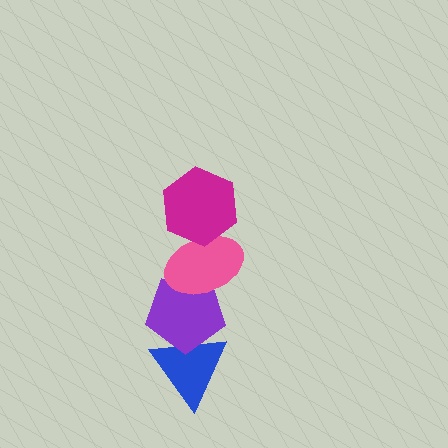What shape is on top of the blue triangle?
The purple pentagon is on top of the blue triangle.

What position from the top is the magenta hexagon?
The magenta hexagon is 1st from the top.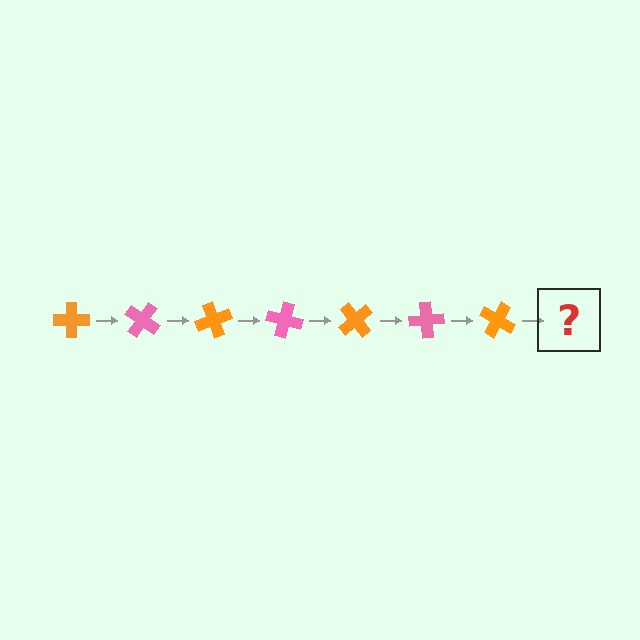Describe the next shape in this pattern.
It should be a pink cross, rotated 245 degrees from the start.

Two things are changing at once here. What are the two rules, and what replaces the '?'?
The two rules are that it rotates 35 degrees each step and the color cycles through orange and pink. The '?' should be a pink cross, rotated 245 degrees from the start.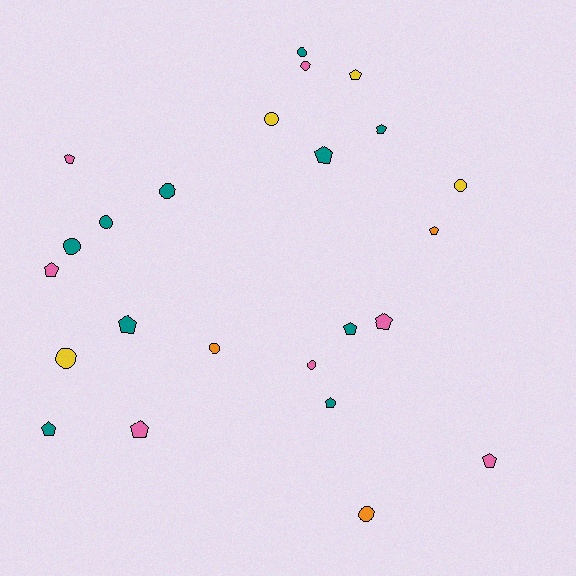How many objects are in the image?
There are 24 objects.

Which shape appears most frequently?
Pentagon, with 13 objects.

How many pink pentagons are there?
There are 5 pink pentagons.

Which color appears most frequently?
Teal, with 10 objects.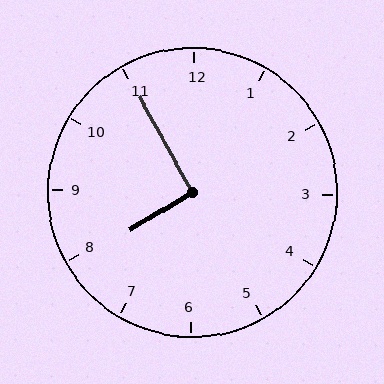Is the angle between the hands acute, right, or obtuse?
It is right.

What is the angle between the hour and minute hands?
Approximately 92 degrees.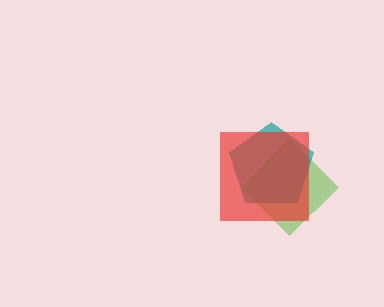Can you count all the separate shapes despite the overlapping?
Yes, there are 3 separate shapes.